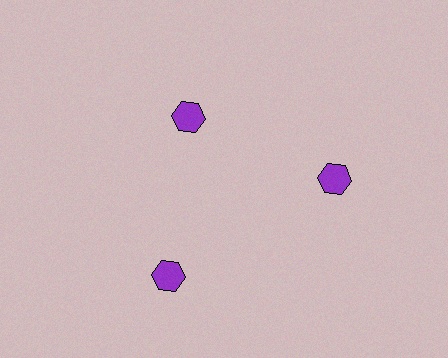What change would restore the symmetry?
The symmetry would be restored by moving it outward, back onto the ring so that all 3 hexagons sit at equal angles and equal distance from the center.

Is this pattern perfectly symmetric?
No. The 3 purple hexagons are arranged in a ring, but one element near the 11 o'clock position is pulled inward toward the center, breaking the 3-fold rotational symmetry.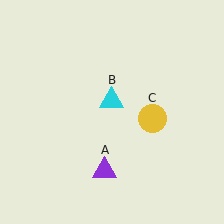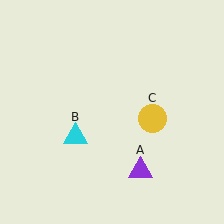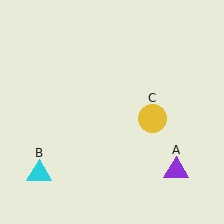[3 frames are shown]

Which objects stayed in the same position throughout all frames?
Yellow circle (object C) remained stationary.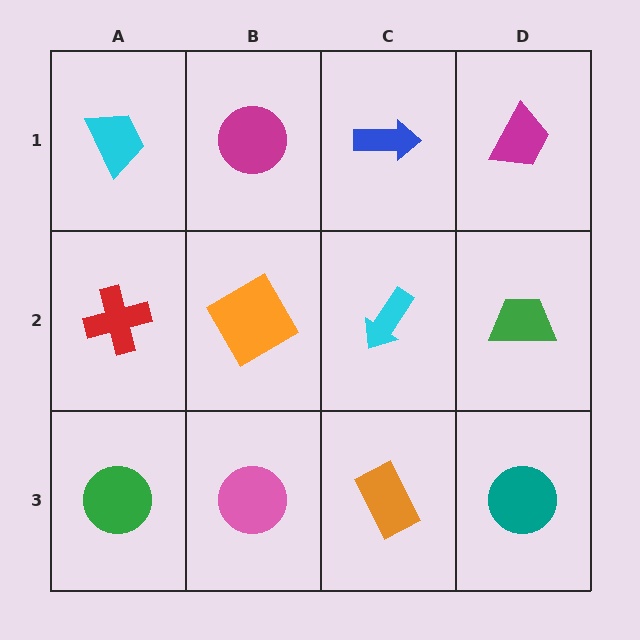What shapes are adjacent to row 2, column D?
A magenta trapezoid (row 1, column D), a teal circle (row 3, column D), a cyan arrow (row 2, column C).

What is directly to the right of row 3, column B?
An orange rectangle.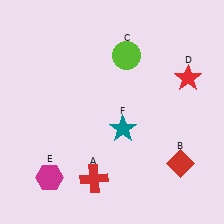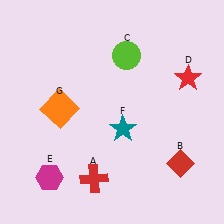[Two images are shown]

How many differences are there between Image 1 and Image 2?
There is 1 difference between the two images.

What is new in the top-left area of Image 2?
An orange square (G) was added in the top-left area of Image 2.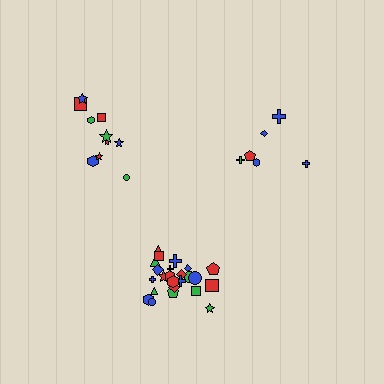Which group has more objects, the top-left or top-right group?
The top-left group.